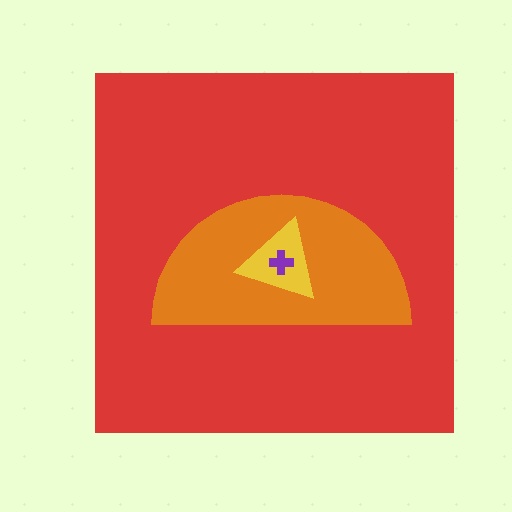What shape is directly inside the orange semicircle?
The yellow triangle.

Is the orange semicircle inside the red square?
Yes.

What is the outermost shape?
The red square.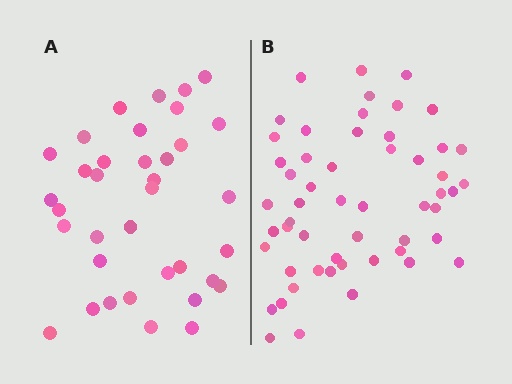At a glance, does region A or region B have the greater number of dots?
Region B (the right region) has more dots.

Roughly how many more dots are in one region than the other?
Region B has approximately 20 more dots than region A.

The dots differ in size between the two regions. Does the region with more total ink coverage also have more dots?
No. Region A has more total ink coverage because its dots are larger, but region B actually contains more individual dots. Total area can be misleading — the number of items is what matters here.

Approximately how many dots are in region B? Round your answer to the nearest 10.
About 50 dots. (The exact count is 54, which rounds to 50.)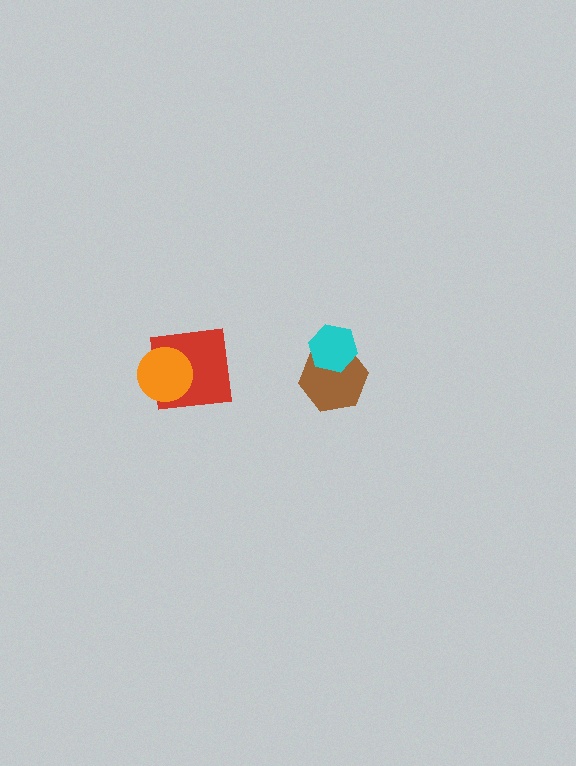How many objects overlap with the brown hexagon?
1 object overlaps with the brown hexagon.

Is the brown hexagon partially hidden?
Yes, it is partially covered by another shape.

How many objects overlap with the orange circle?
1 object overlaps with the orange circle.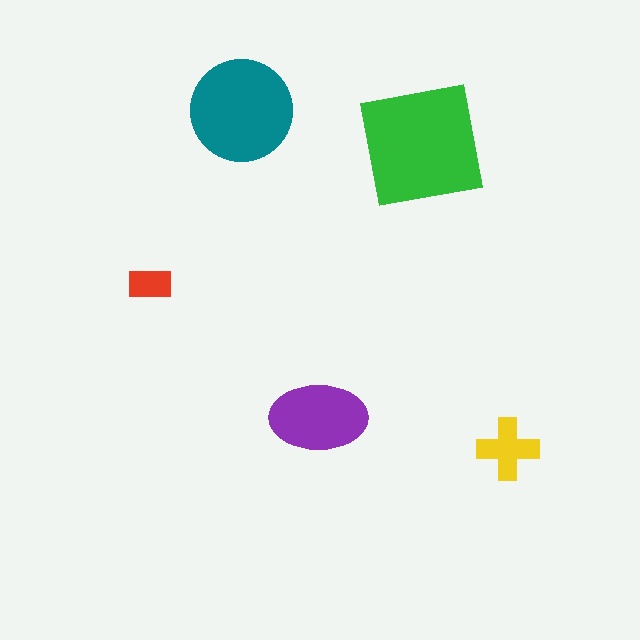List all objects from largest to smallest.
The green square, the teal circle, the purple ellipse, the yellow cross, the red rectangle.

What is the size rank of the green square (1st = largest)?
1st.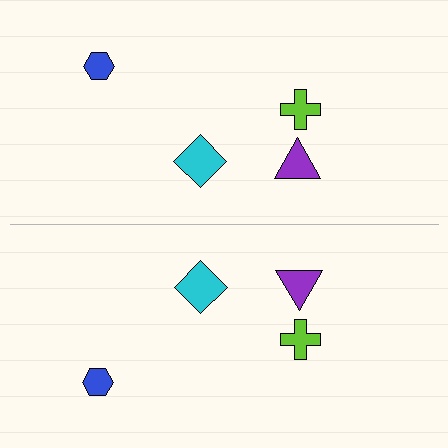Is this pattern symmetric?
Yes, this pattern has bilateral (reflection) symmetry.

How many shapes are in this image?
There are 8 shapes in this image.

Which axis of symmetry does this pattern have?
The pattern has a horizontal axis of symmetry running through the center of the image.